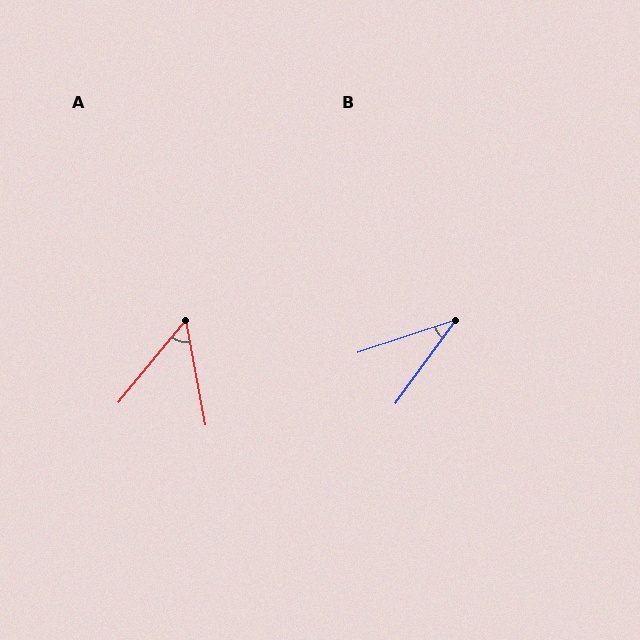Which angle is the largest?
A, at approximately 50 degrees.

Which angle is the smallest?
B, at approximately 35 degrees.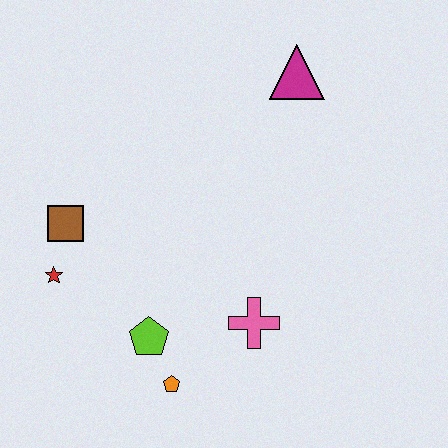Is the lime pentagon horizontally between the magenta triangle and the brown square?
Yes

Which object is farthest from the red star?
The magenta triangle is farthest from the red star.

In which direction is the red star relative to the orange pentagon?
The red star is to the left of the orange pentagon.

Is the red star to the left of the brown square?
Yes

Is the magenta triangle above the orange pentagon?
Yes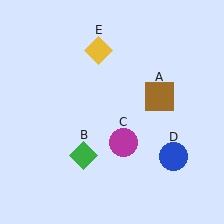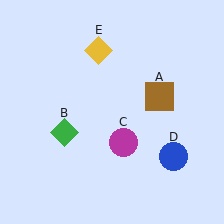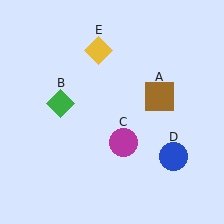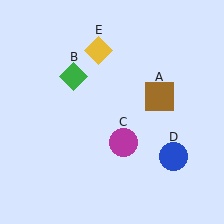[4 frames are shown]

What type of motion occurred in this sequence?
The green diamond (object B) rotated clockwise around the center of the scene.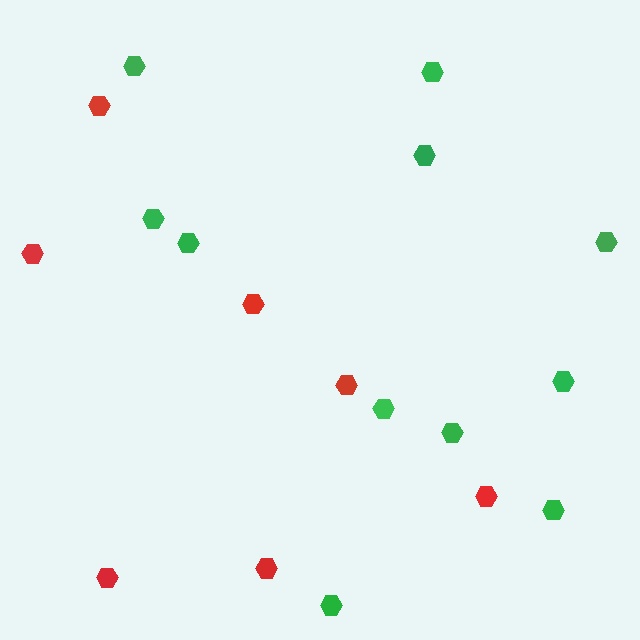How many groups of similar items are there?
There are 2 groups: one group of red hexagons (7) and one group of green hexagons (11).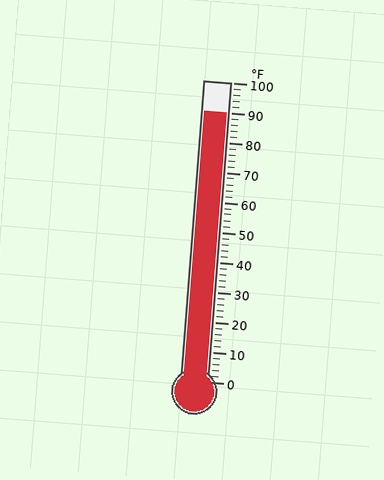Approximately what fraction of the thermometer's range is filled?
The thermometer is filled to approximately 90% of its range.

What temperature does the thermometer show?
The thermometer shows approximately 90°F.